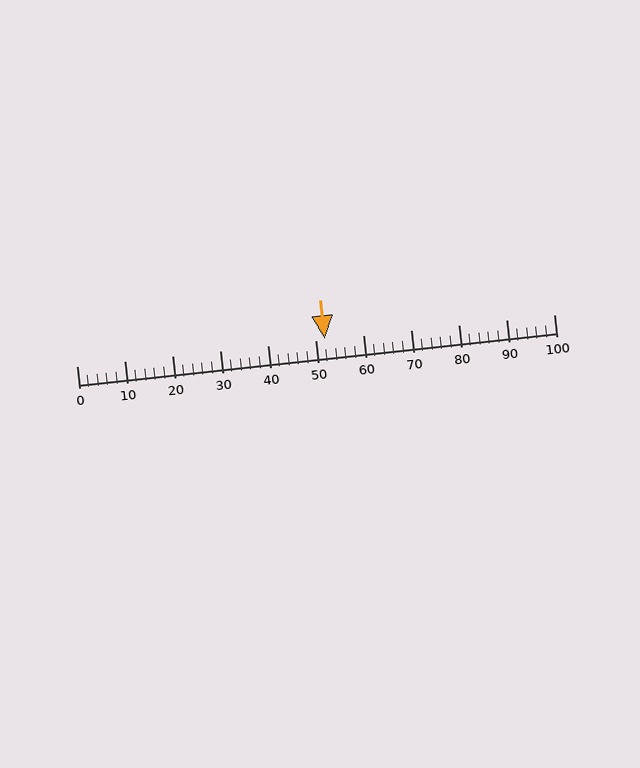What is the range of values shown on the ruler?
The ruler shows values from 0 to 100.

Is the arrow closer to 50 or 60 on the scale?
The arrow is closer to 50.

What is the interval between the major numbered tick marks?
The major tick marks are spaced 10 units apart.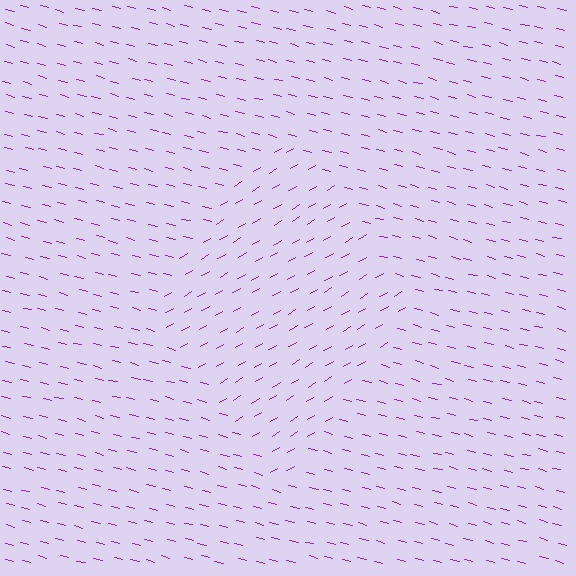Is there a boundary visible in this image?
Yes, there is a texture boundary formed by a change in line orientation.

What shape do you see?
I see a diamond.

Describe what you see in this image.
The image is filled with small purple line segments. A diamond region in the image has lines oriented differently from the surrounding lines, creating a visible texture boundary.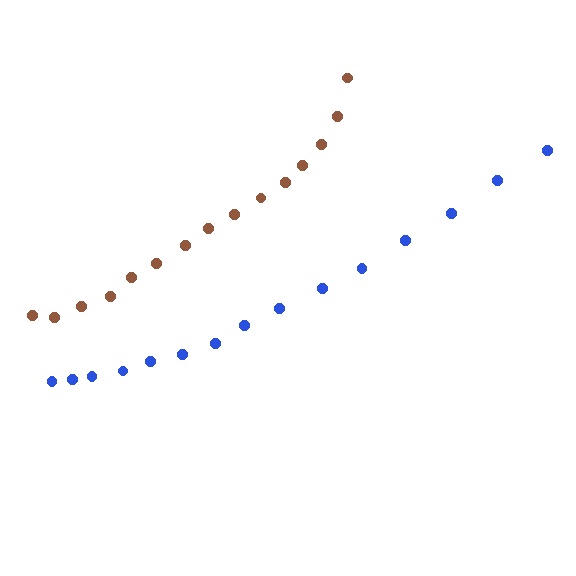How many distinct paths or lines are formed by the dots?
There are 2 distinct paths.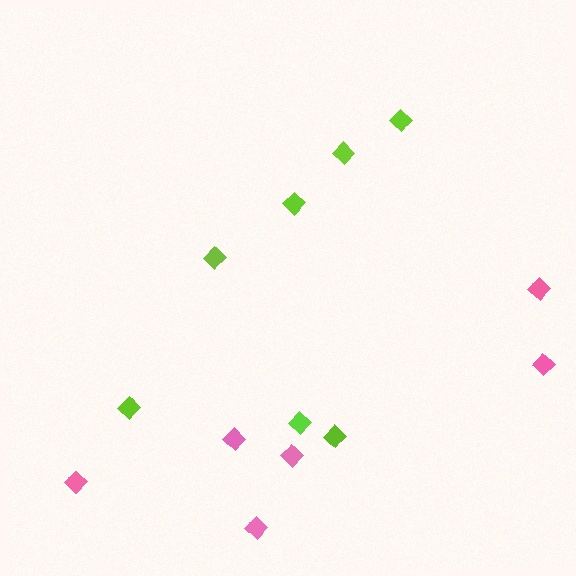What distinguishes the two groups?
There are 2 groups: one group of pink diamonds (6) and one group of lime diamonds (7).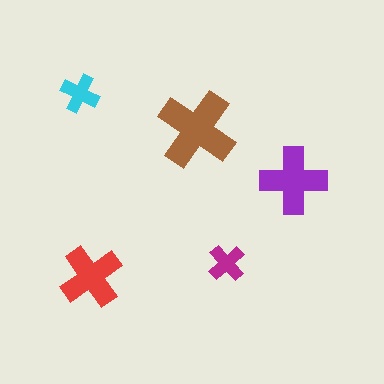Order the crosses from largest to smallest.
the brown one, the purple one, the red one, the cyan one, the magenta one.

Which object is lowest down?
The red cross is bottommost.